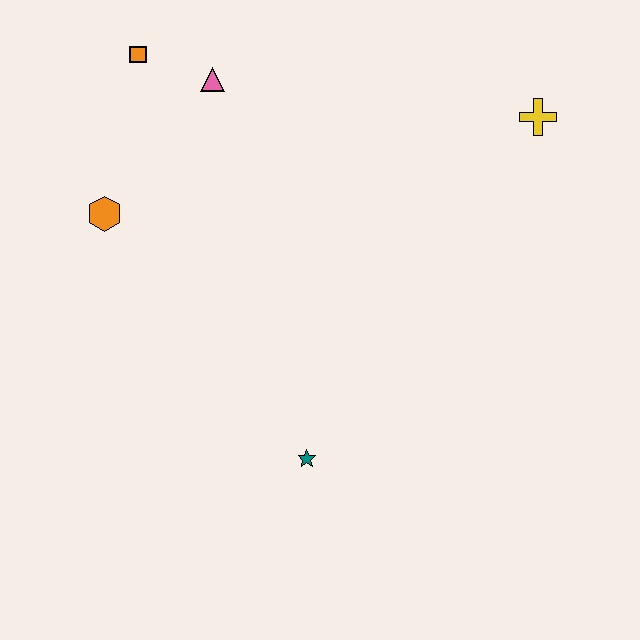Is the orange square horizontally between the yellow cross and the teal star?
No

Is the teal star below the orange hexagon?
Yes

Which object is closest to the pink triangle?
The orange square is closest to the pink triangle.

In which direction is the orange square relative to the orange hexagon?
The orange square is above the orange hexagon.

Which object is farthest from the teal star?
The orange square is farthest from the teal star.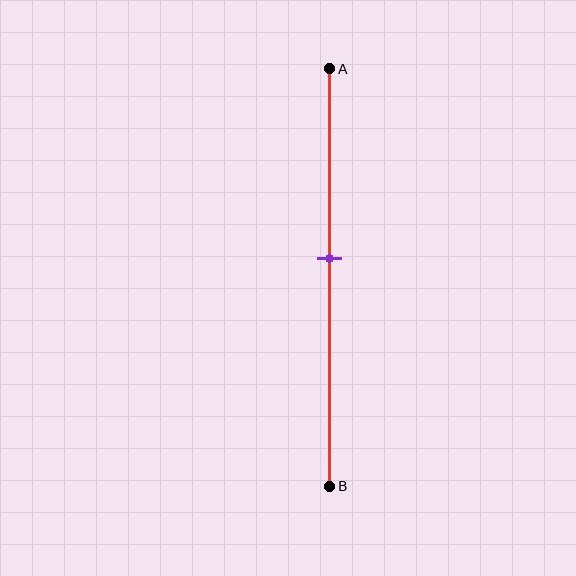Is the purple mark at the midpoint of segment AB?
No, the mark is at about 45% from A, not at the 50% midpoint.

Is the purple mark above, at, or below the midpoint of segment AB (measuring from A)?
The purple mark is above the midpoint of segment AB.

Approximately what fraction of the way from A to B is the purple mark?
The purple mark is approximately 45% of the way from A to B.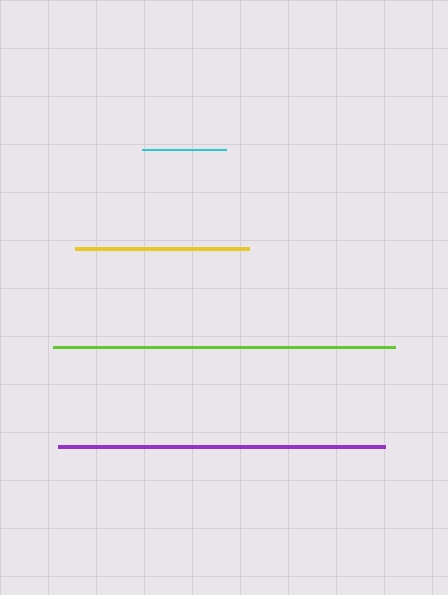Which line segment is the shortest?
The cyan line is the shortest at approximately 84 pixels.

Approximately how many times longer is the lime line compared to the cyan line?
The lime line is approximately 4.1 times the length of the cyan line.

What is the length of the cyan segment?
The cyan segment is approximately 84 pixels long.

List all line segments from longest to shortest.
From longest to shortest: lime, purple, yellow, cyan.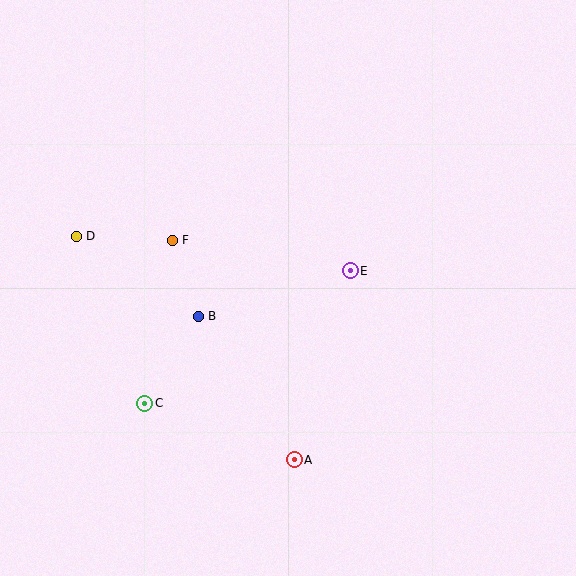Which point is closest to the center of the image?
Point E at (350, 271) is closest to the center.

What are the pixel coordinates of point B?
Point B is at (198, 316).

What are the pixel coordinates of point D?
Point D is at (76, 236).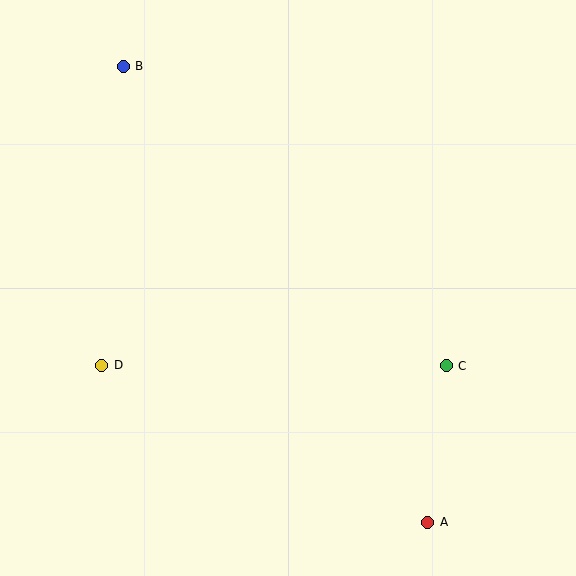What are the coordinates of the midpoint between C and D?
The midpoint between C and D is at (274, 365).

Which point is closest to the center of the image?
Point C at (446, 366) is closest to the center.